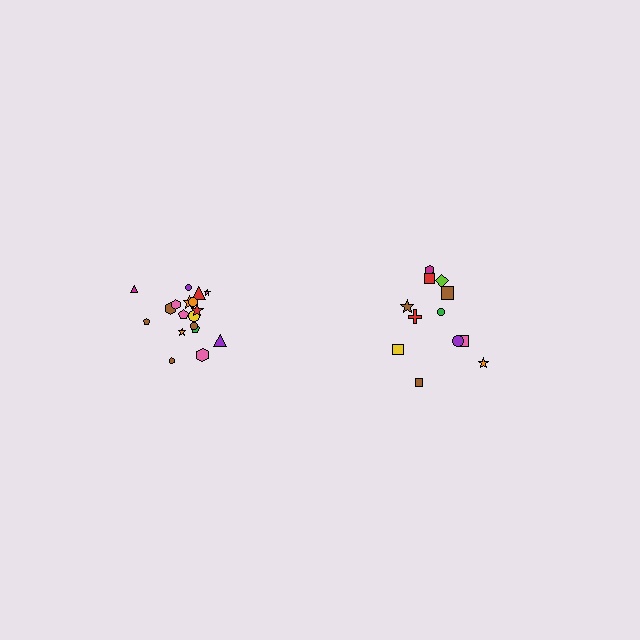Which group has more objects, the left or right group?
The left group.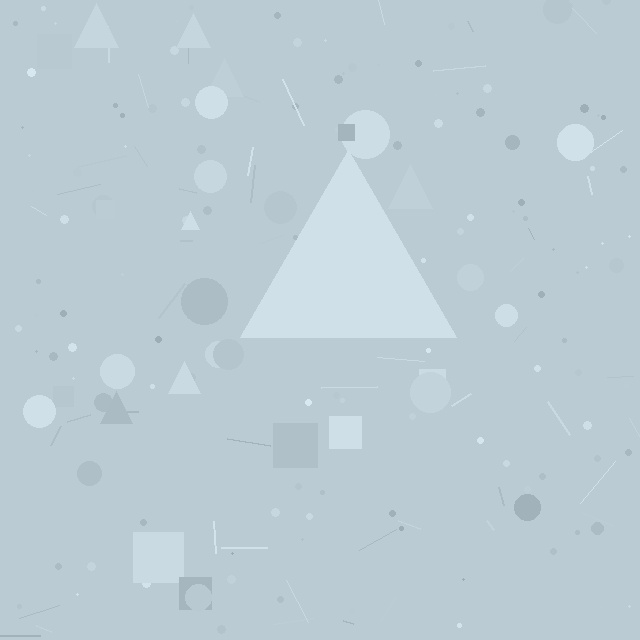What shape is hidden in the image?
A triangle is hidden in the image.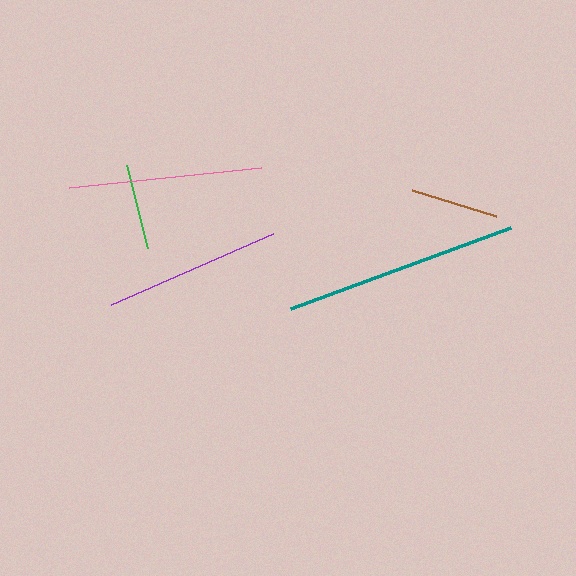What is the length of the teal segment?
The teal segment is approximately 234 pixels long.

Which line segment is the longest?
The teal line is the longest at approximately 234 pixels.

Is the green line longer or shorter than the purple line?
The purple line is longer than the green line.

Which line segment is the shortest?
The green line is the shortest at approximately 86 pixels.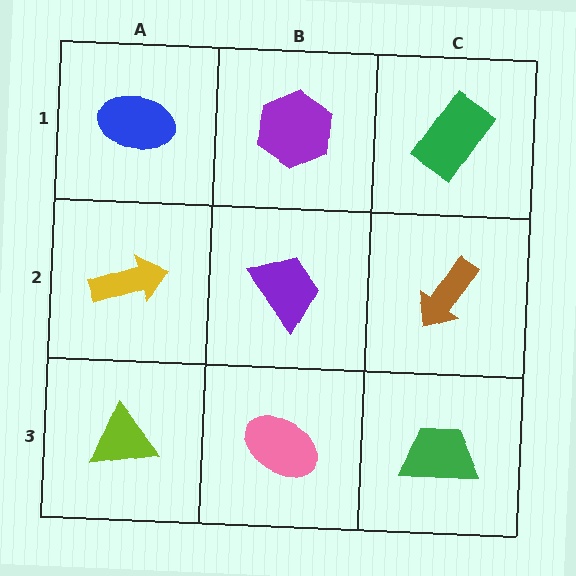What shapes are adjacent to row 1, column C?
A brown arrow (row 2, column C), a purple hexagon (row 1, column B).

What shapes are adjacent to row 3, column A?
A yellow arrow (row 2, column A), a pink ellipse (row 3, column B).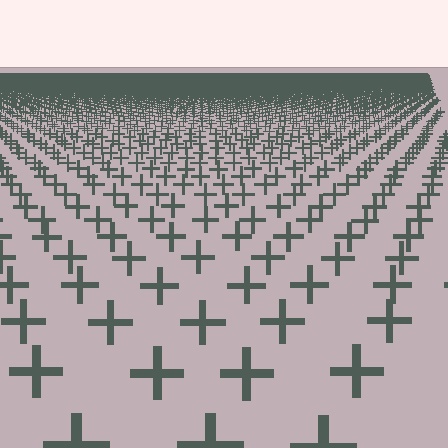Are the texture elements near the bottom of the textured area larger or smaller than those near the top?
Larger. Near the bottom, elements are closer to the viewer and appear at a bigger on-screen size.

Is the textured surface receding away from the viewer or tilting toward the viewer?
The surface is receding away from the viewer. Texture elements get smaller and denser toward the top.